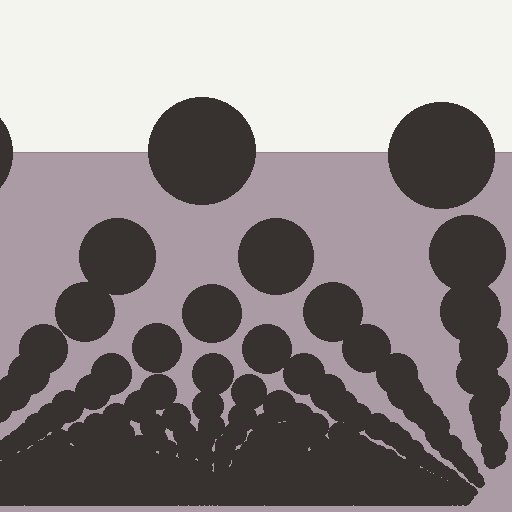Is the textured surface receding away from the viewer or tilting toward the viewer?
The surface appears to tilt toward the viewer. Texture elements get larger and sparser toward the top.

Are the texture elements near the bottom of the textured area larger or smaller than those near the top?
Smaller. The gradient is inverted — elements near the bottom are smaller and denser.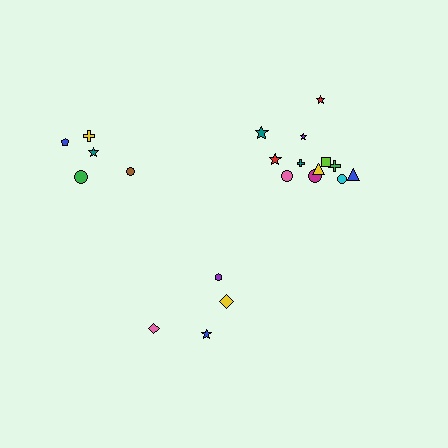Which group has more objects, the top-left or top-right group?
The top-right group.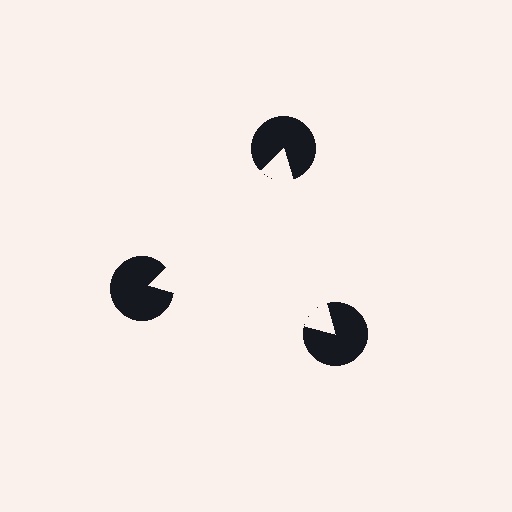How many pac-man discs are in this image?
There are 3 — one at each vertex of the illusory triangle.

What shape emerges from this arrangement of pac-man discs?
An illusory triangle — its edges are inferred from the aligned wedge cuts in the pac-man discs, not physically drawn.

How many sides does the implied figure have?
3 sides.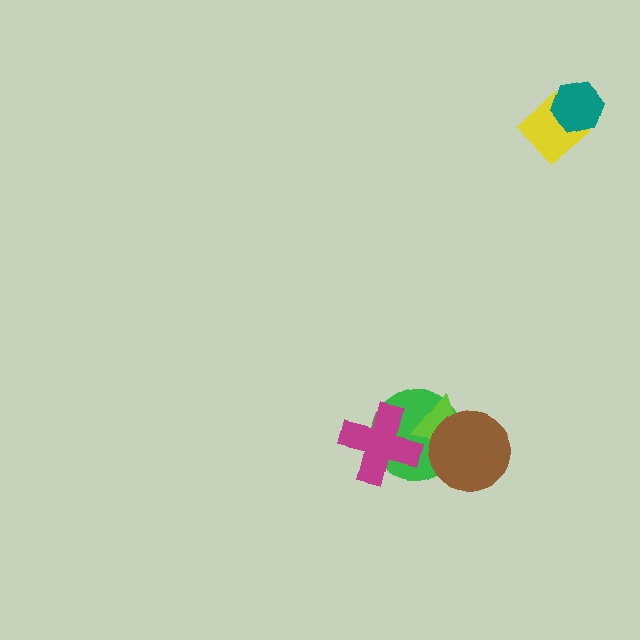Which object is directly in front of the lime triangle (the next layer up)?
The brown circle is directly in front of the lime triangle.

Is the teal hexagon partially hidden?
No, no other shape covers it.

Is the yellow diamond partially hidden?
Yes, it is partially covered by another shape.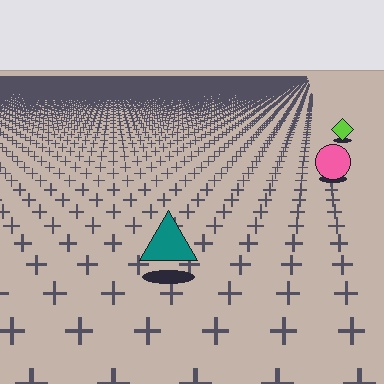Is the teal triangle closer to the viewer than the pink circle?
Yes. The teal triangle is closer — you can tell from the texture gradient: the ground texture is coarser near it.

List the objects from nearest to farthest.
From nearest to farthest: the teal triangle, the pink circle, the lime diamond.